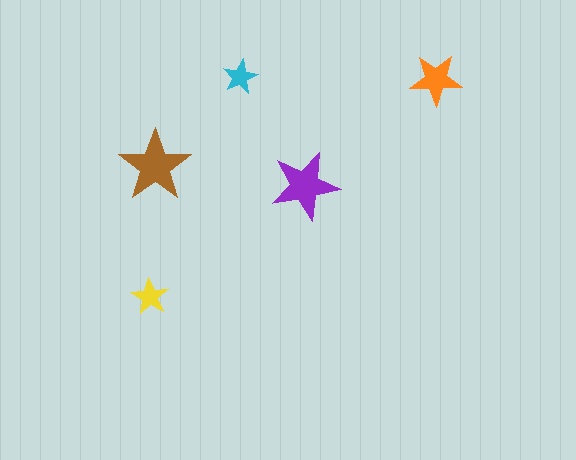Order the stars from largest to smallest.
the brown one, the purple one, the orange one, the yellow one, the cyan one.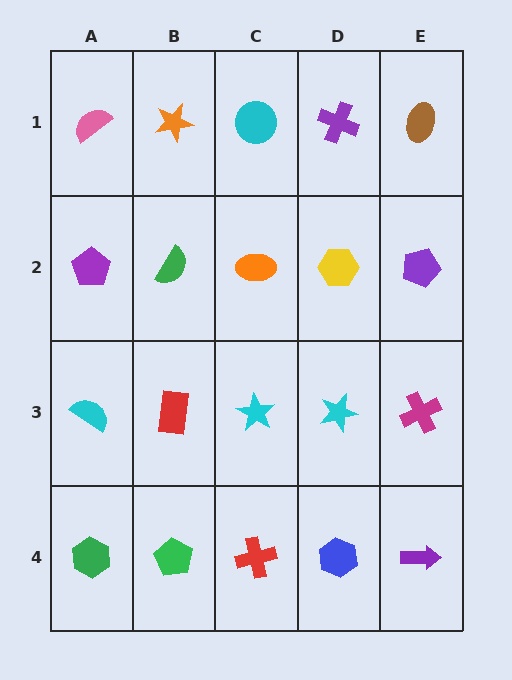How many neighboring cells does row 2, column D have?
4.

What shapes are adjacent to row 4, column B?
A red rectangle (row 3, column B), a green hexagon (row 4, column A), a red cross (row 4, column C).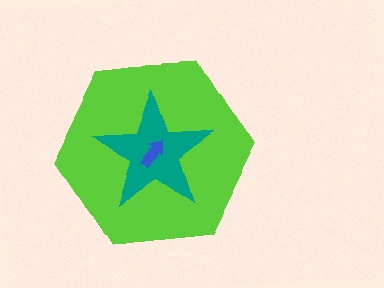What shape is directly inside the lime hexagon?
The teal star.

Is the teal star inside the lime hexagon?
Yes.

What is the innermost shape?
The blue arrow.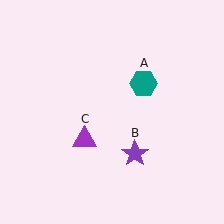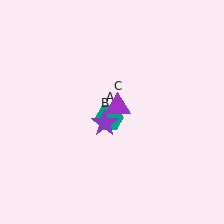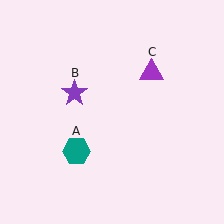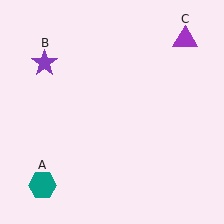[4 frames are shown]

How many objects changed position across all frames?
3 objects changed position: teal hexagon (object A), purple star (object B), purple triangle (object C).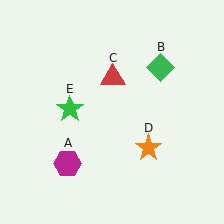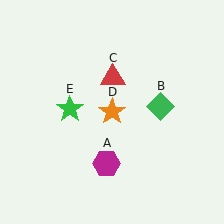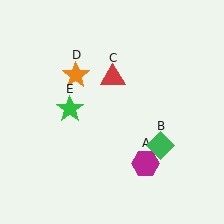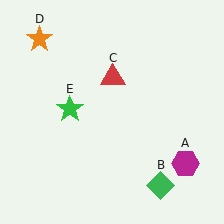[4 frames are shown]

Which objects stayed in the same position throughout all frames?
Red triangle (object C) and green star (object E) remained stationary.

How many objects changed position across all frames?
3 objects changed position: magenta hexagon (object A), green diamond (object B), orange star (object D).